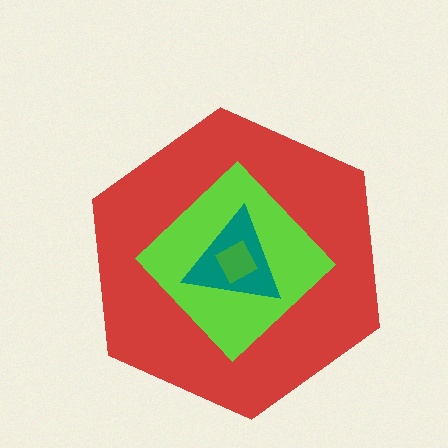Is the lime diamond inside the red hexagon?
Yes.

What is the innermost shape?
The green square.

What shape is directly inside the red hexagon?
The lime diamond.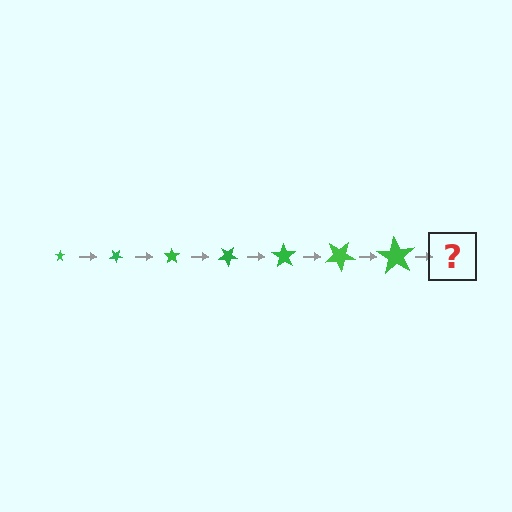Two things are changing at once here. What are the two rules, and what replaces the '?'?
The two rules are that the star grows larger each step and it rotates 35 degrees each step. The '?' should be a star, larger than the previous one and rotated 245 degrees from the start.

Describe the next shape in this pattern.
It should be a star, larger than the previous one and rotated 245 degrees from the start.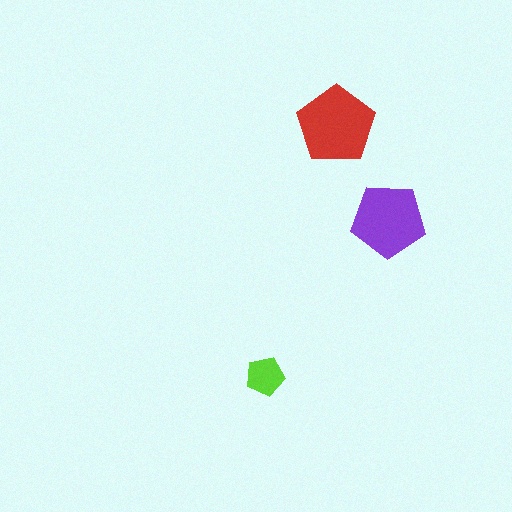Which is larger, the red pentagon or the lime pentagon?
The red one.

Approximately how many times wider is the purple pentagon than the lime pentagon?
About 2 times wider.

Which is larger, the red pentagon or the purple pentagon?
The red one.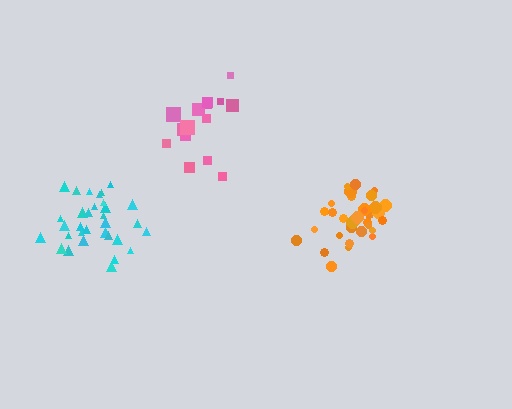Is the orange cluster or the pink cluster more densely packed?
Orange.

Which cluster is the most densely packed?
Orange.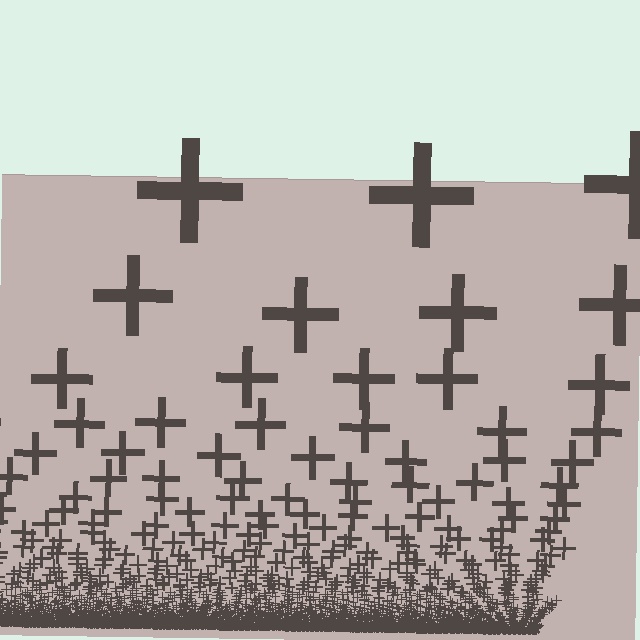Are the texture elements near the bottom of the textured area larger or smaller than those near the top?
Smaller. The gradient is inverted — elements near the bottom are smaller and denser.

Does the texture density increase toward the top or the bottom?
Density increases toward the bottom.